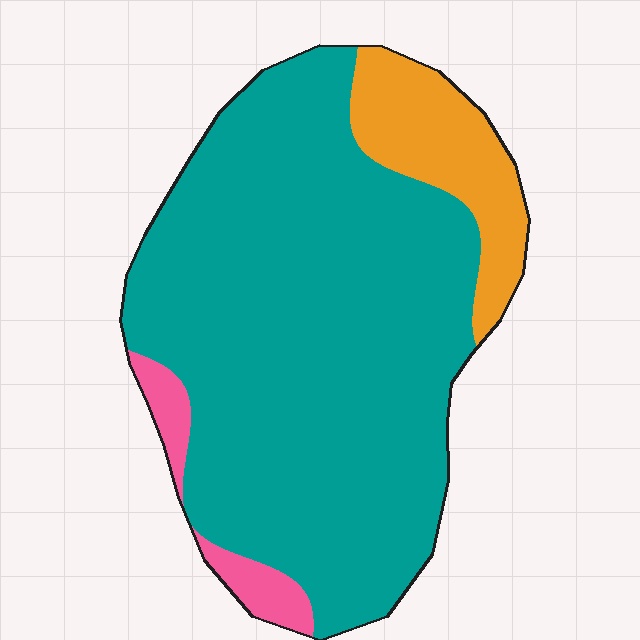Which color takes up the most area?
Teal, at roughly 80%.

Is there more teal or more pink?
Teal.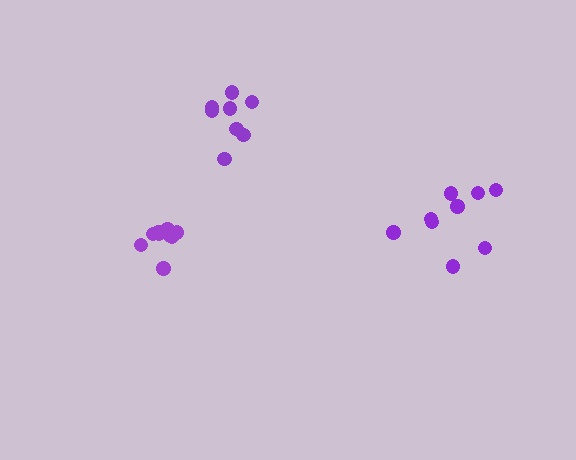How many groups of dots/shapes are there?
There are 3 groups.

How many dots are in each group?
Group 1: 8 dots, Group 2: 9 dots, Group 3: 9 dots (26 total).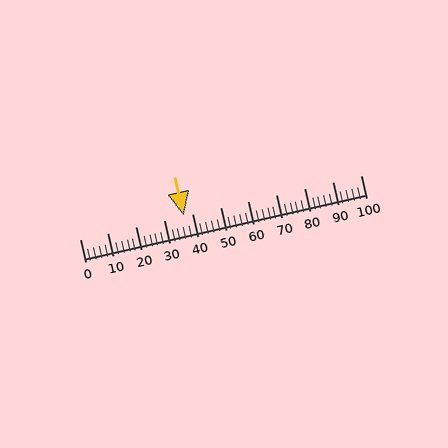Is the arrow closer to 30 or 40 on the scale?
The arrow is closer to 40.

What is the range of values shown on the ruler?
The ruler shows values from 0 to 100.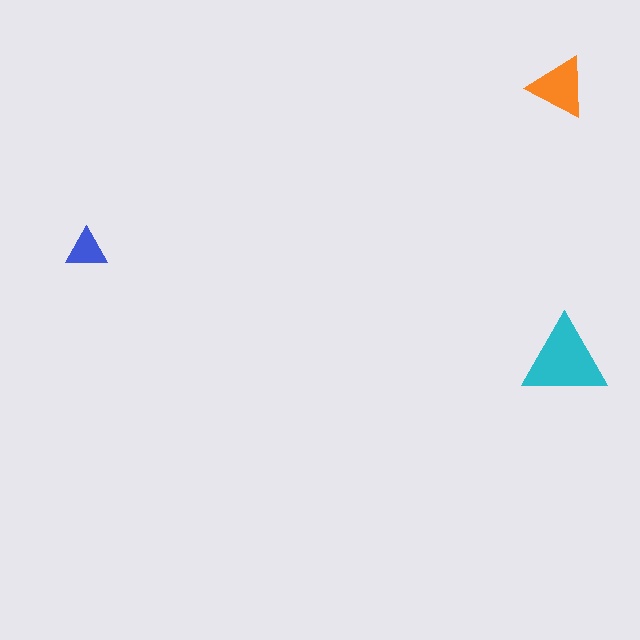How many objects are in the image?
There are 3 objects in the image.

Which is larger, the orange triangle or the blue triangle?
The orange one.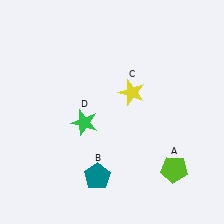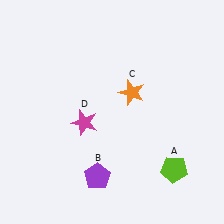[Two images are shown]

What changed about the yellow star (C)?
In Image 1, C is yellow. In Image 2, it changed to orange.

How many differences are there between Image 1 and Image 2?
There are 3 differences between the two images.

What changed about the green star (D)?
In Image 1, D is green. In Image 2, it changed to magenta.